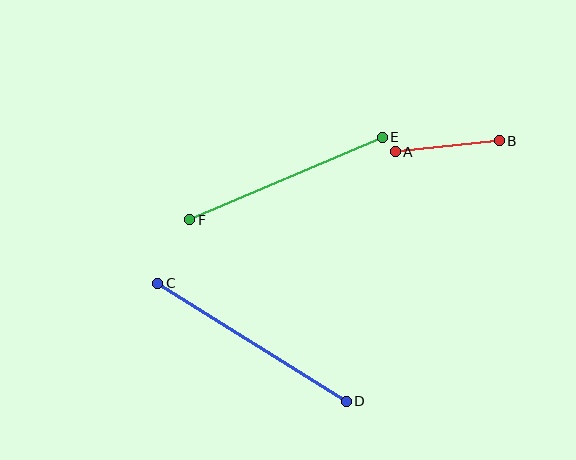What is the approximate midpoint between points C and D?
The midpoint is at approximately (252, 342) pixels.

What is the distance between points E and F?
The distance is approximately 210 pixels.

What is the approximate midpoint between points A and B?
The midpoint is at approximately (447, 146) pixels.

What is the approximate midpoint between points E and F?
The midpoint is at approximately (286, 178) pixels.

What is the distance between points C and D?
The distance is approximately 222 pixels.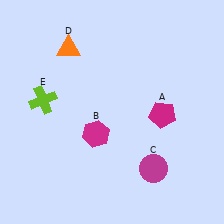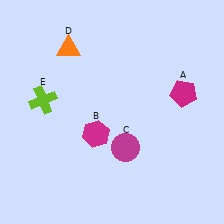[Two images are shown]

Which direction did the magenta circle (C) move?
The magenta circle (C) moved left.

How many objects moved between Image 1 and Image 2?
2 objects moved between the two images.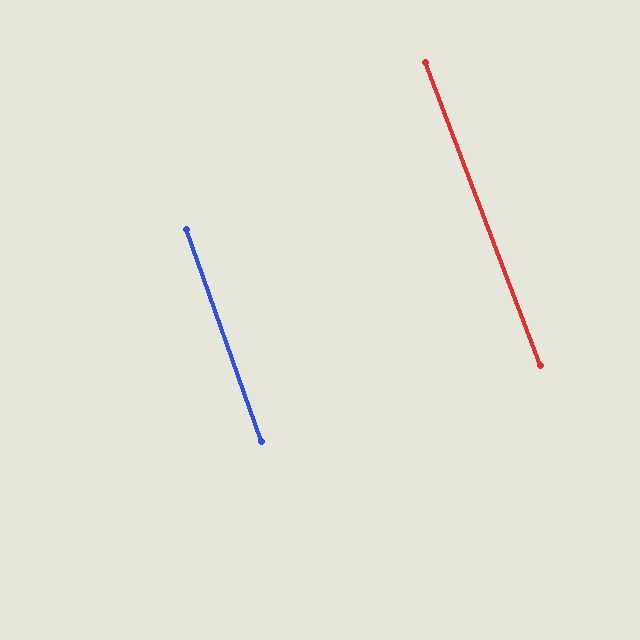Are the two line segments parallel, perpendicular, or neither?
Parallel — their directions differ by only 1.3°.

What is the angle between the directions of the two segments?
Approximately 1 degree.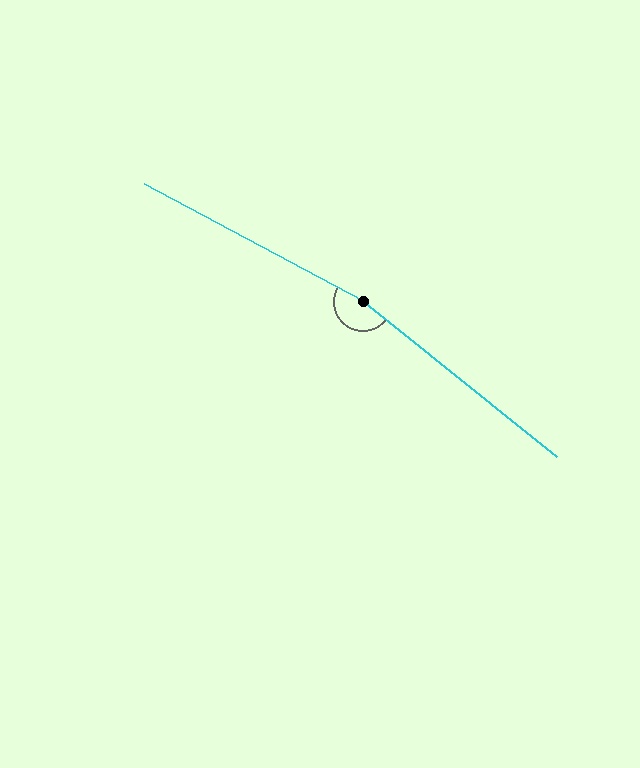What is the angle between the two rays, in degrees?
Approximately 170 degrees.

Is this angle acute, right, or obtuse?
It is obtuse.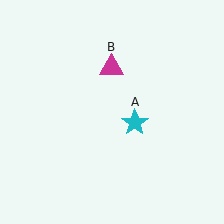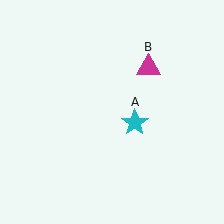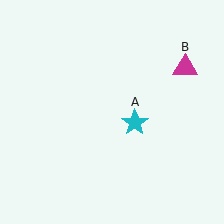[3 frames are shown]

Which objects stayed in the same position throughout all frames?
Cyan star (object A) remained stationary.